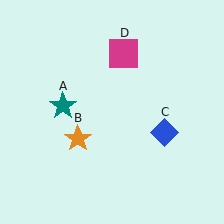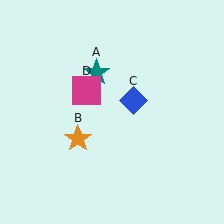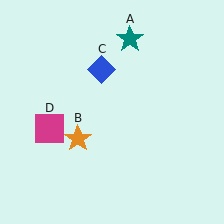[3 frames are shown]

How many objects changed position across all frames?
3 objects changed position: teal star (object A), blue diamond (object C), magenta square (object D).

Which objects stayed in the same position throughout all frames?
Orange star (object B) remained stationary.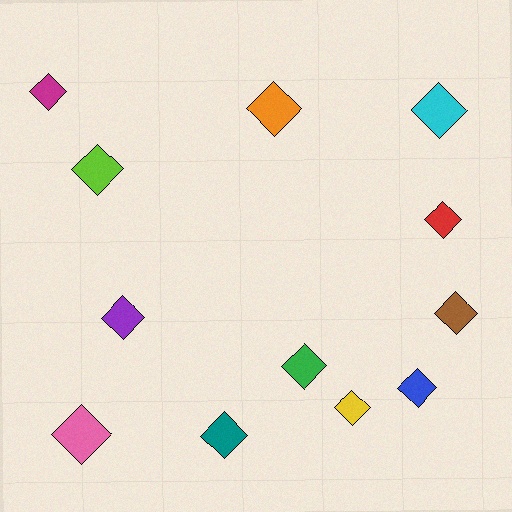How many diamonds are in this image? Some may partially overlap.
There are 12 diamonds.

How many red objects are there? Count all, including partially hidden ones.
There is 1 red object.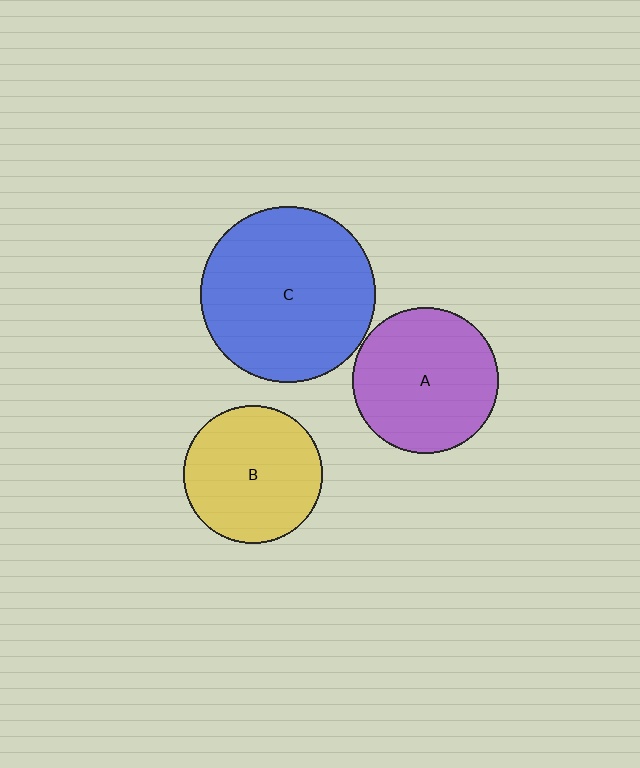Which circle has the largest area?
Circle C (blue).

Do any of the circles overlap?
No, none of the circles overlap.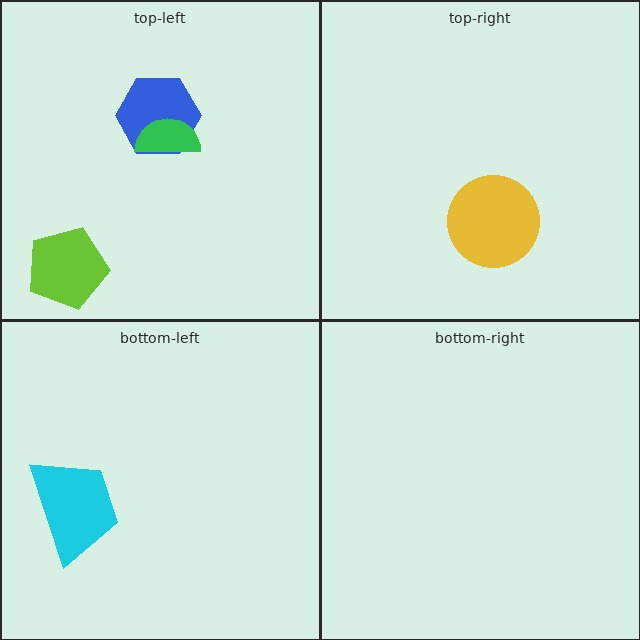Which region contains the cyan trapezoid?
The bottom-left region.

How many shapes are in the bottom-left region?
1.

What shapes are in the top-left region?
The lime pentagon, the blue hexagon, the green semicircle.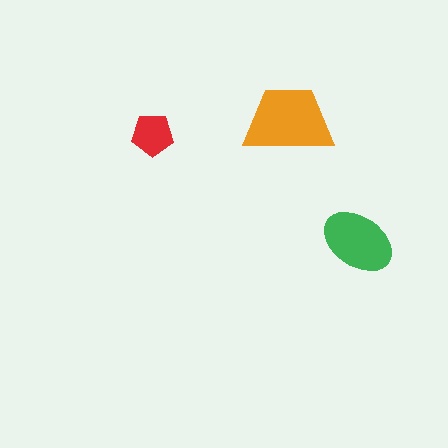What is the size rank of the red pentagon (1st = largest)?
3rd.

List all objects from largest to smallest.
The orange trapezoid, the green ellipse, the red pentagon.